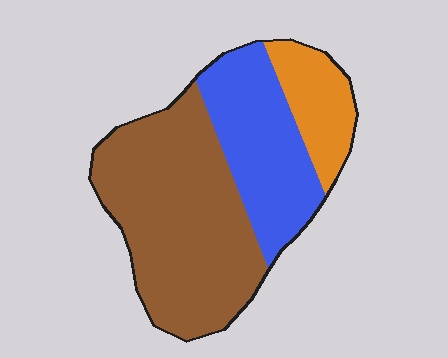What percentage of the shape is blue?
Blue covers 30% of the shape.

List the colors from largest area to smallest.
From largest to smallest: brown, blue, orange.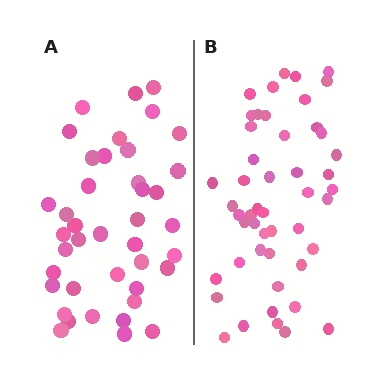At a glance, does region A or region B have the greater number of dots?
Region B (the right region) has more dots.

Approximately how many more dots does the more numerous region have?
Region B has roughly 8 or so more dots than region A.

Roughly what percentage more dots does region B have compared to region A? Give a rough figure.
About 20% more.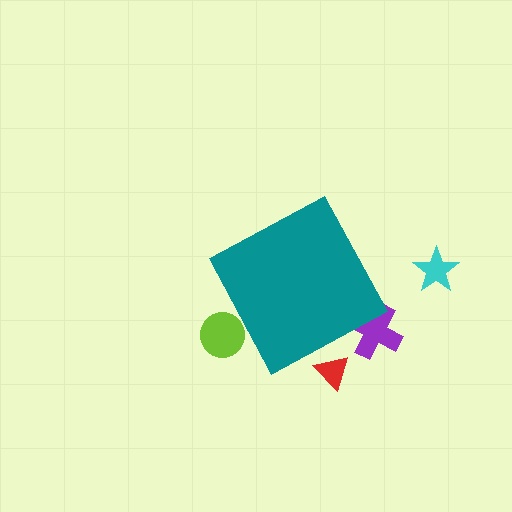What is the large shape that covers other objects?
A teal diamond.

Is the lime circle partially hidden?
Yes, the lime circle is partially hidden behind the teal diamond.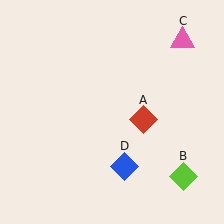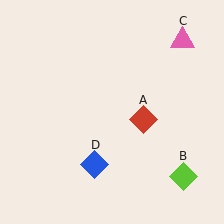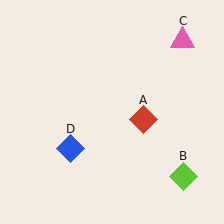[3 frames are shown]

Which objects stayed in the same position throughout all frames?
Red diamond (object A) and lime diamond (object B) and pink triangle (object C) remained stationary.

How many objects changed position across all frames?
1 object changed position: blue diamond (object D).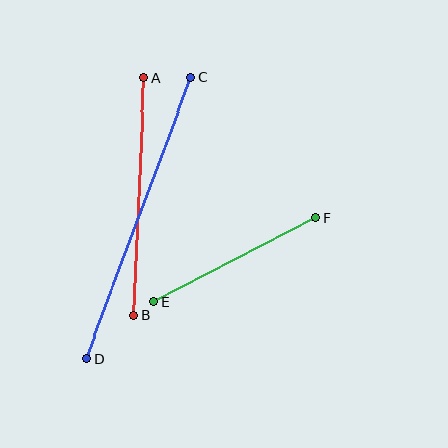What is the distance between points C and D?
The distance is approximately 300 pixels.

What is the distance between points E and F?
The distance is approximately 183 pixels.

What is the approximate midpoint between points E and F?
The midpoint is at approximately (235, 260) pixels.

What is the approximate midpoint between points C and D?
The midpoint is at approximately (139, 218) pixels.